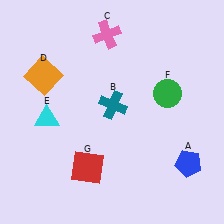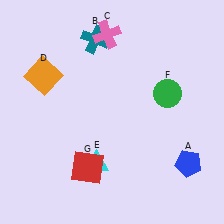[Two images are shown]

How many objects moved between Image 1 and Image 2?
2 objects moved between the two images.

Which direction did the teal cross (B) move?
The teal cross (B) moved up.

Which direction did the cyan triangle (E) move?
The cyan triangle (E) moved right.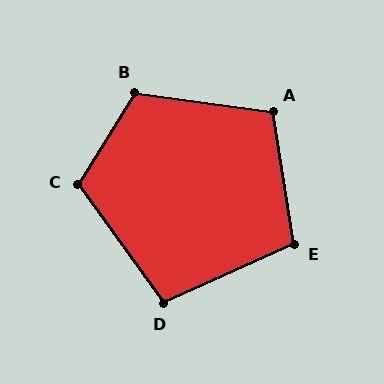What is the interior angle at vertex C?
Approximately 112 degrees (obtuse).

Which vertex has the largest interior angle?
B, at approximately 114 degrees.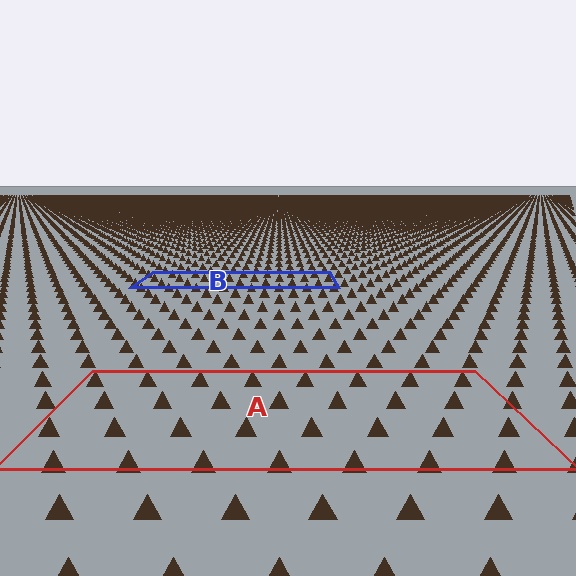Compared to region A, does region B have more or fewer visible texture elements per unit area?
Region B has more texture elements per unit area — they are packed more densely because it is farther away.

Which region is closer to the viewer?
Region A is closer. The texture elements there are larger and more spread out.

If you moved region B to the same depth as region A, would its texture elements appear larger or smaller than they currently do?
They would appear larger. At a closer depth, the same texture elements are projected at a bigger on-screen size.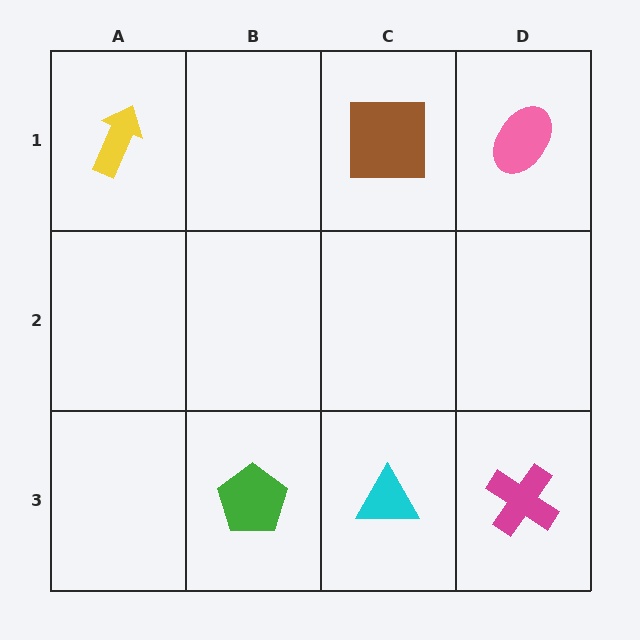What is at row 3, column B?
A green pentagon.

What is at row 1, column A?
A yellow arrow.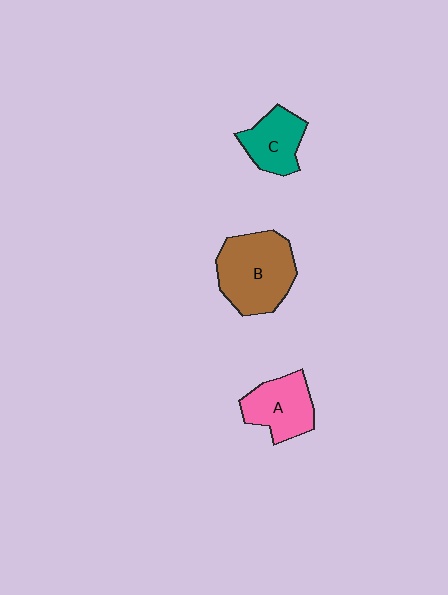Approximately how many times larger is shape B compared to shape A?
Approximately 1.5 times.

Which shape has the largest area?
Shape B (brown).